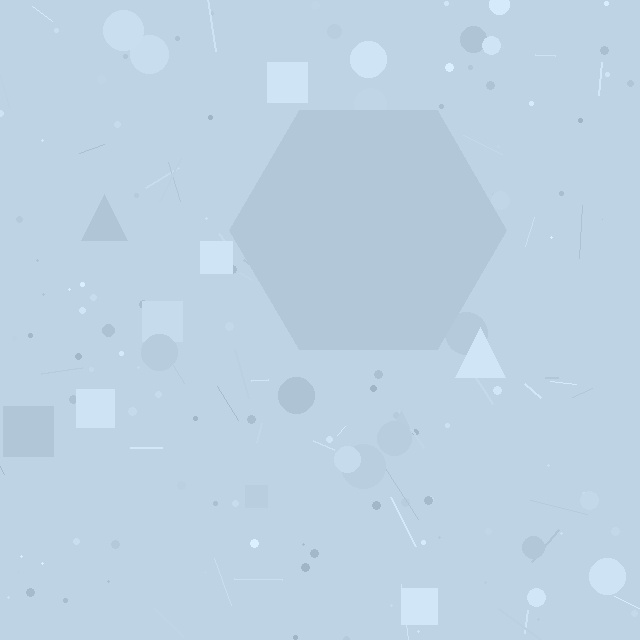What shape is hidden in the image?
A hexagon is hidden in the image.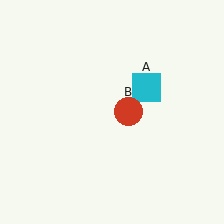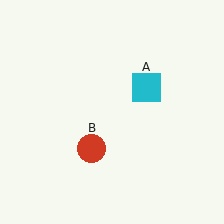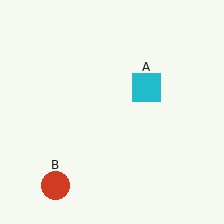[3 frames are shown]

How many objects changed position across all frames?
1 object changed position: red circle (object B).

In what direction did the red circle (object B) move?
The red circle (object B) moved down and to the left.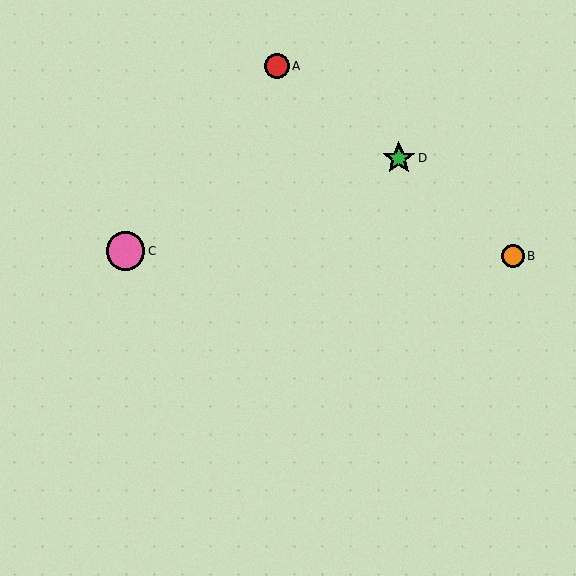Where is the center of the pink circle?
The center of the pink circle is at (126, 251).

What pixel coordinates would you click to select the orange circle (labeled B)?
Click at (513, 256) to select the orange circle B.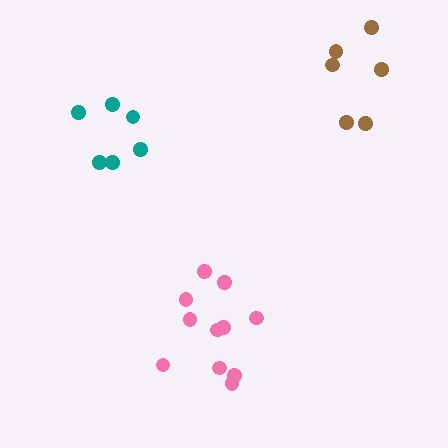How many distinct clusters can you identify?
There are 3 distinct clusters.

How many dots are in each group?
Group 1: 6 dots, Group 2: 11 dots, Group 3: 6 dots (23 total).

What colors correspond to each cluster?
The clusters are colored: teal, pink, brown.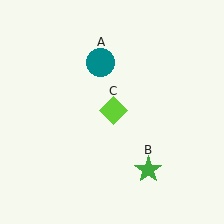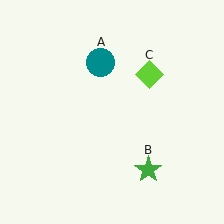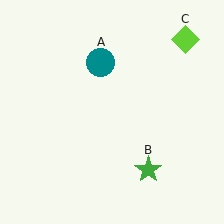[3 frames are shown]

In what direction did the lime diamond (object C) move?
The lime diamond (object C) moved up and to the right.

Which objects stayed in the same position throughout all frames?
Teal circle (object A) and green star (object B) remained stationary.